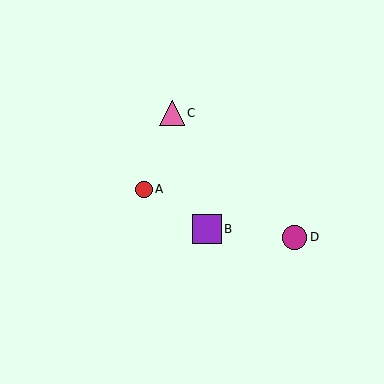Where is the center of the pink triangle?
The center of the pink triangle is at (172, 113).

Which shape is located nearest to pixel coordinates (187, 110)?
The pink triangle (labeled C) at (172, 113) is nearest to that location.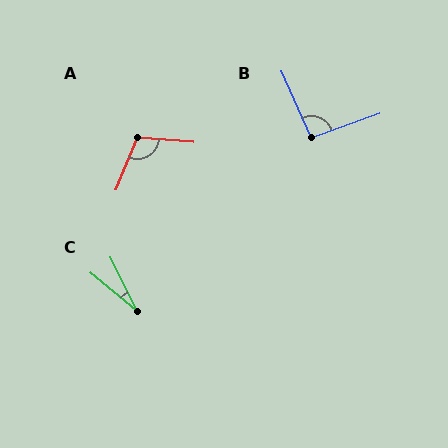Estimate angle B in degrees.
Approximately 94 degrees.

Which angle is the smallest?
C, at approximately 24 degrees.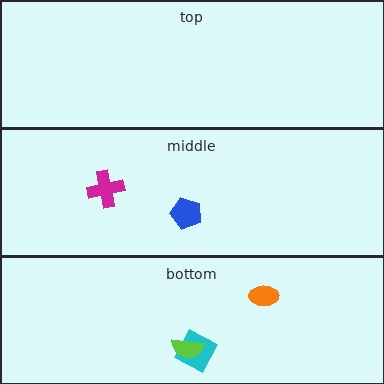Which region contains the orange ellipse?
The bottom region.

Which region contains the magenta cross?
The middle region.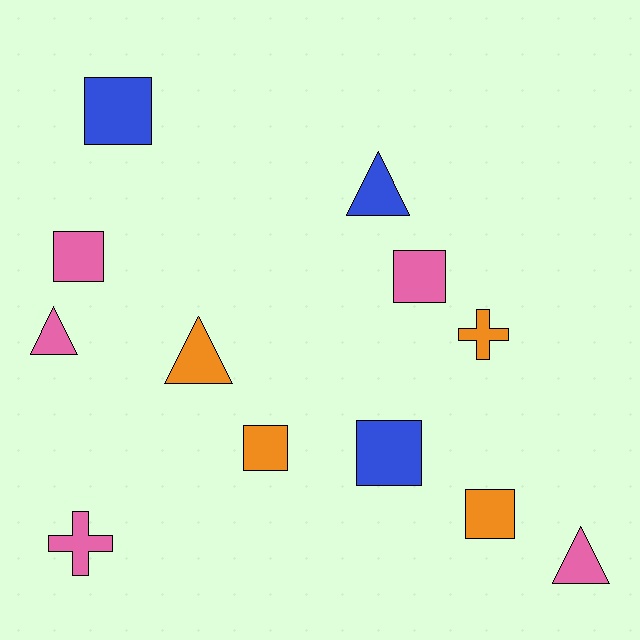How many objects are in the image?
There are 12 objects.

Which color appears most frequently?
Pink, with 5 objects.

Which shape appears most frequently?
Square, with 6 objects.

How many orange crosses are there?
There is 1 orange cross.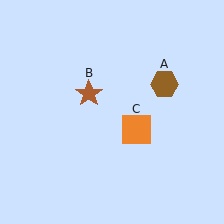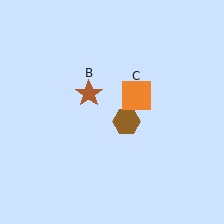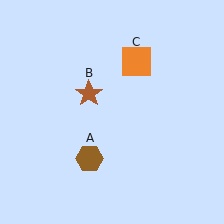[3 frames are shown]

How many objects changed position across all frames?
2 objects changed position: brown hexagon (object A), orange square (object C).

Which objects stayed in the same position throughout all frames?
Brown star (object B) remained stationary.